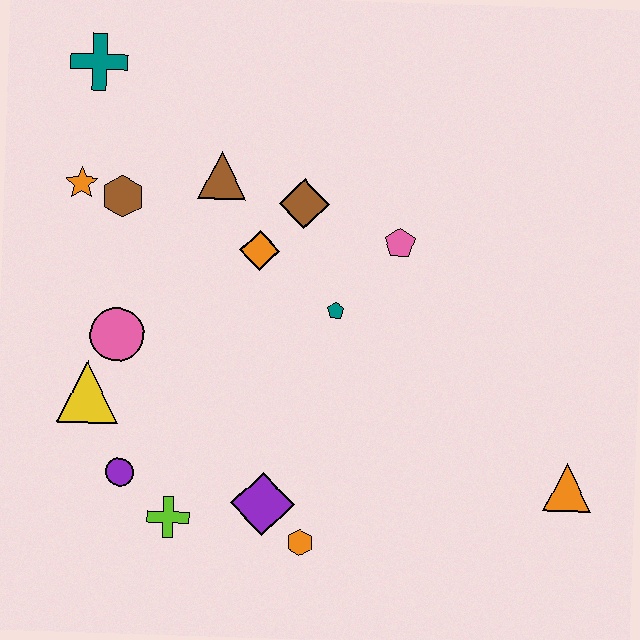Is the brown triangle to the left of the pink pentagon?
Yes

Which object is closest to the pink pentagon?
The teal pentagon is closest to the pink pentagon.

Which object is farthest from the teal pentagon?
The teal cross is farthest from the teal pentagon.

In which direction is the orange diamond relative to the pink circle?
The orange diamond is to the right of the pink circle.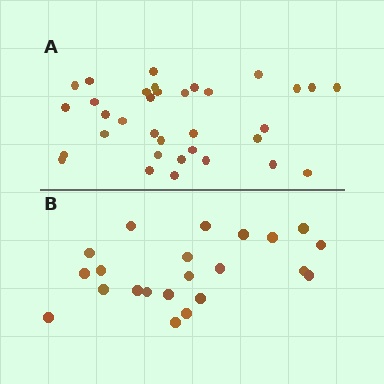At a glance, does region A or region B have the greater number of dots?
Region A (the top region) has more dots.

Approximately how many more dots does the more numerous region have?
Region A has roughly 12 or so more dots than region B.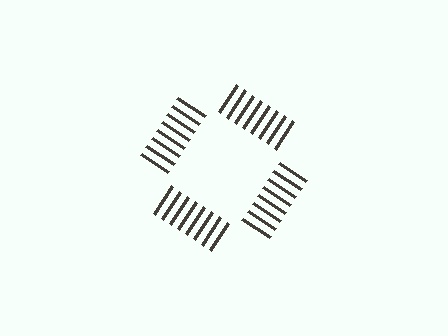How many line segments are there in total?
32 — 8 along each of the 4 edges.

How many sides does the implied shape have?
4 sides — the line-ends trace a square.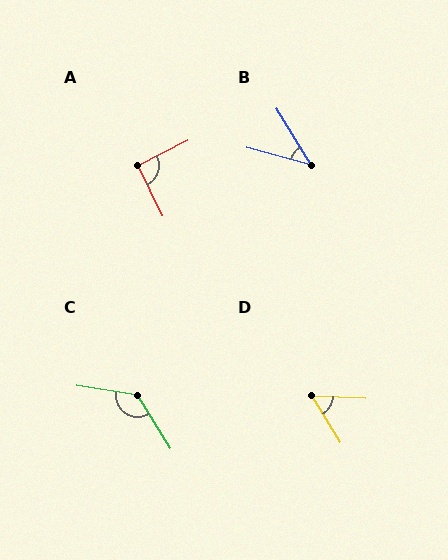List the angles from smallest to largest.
B (43°), D (56°), A (91°), C (131°).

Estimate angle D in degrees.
Approximately 56 degrees.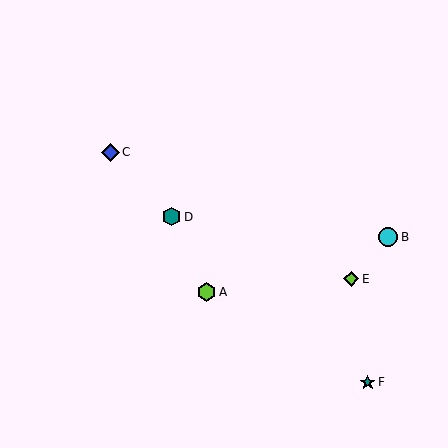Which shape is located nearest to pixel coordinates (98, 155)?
The blue diamond (labeled C) at (111, 152) is nearest to that location.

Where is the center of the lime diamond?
The center of the lime diamond is at (351, 279).